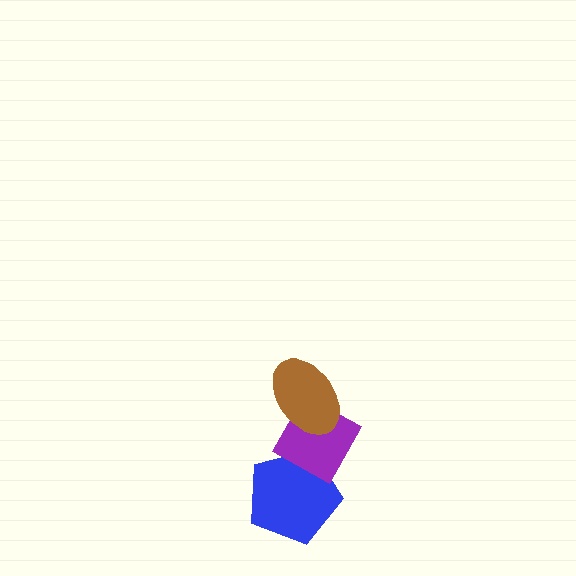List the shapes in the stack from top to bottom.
From top to bottom: the brown ellipse, the purple diamond, the blue pentagon.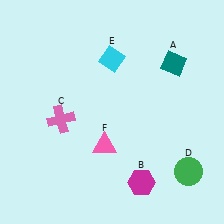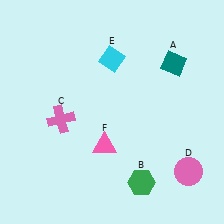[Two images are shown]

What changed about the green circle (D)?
In Image 1, D is green. In Image 2, it changed to pink.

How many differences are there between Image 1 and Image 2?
There are 2 differences between the two images.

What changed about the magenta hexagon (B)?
In Image 1, B is magenta. In Image 2, it changed to green.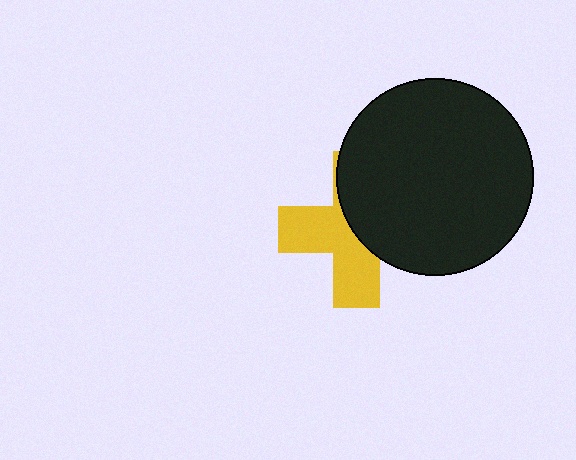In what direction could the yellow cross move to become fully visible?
The yellow cross could move left. That would shift it out from behind the black circle entirely.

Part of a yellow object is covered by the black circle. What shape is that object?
It is a cross.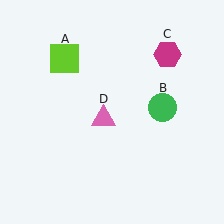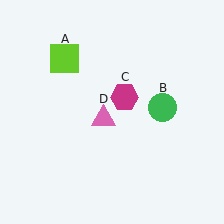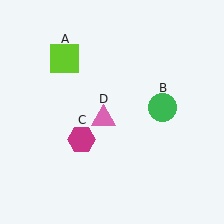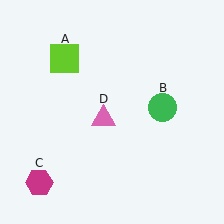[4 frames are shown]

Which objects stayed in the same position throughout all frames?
Lime square (object A) and green circle (object B) and pink triangle (object D) remained stationary.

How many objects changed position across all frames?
1 object changed position: magenta hexagon (object C).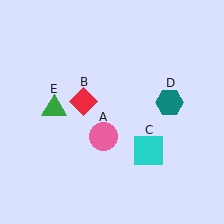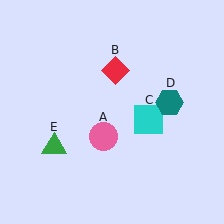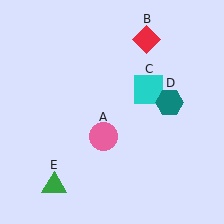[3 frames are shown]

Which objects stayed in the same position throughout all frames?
Pink circle (object A) and teal hexagon (object D) remained stationary.